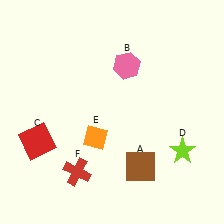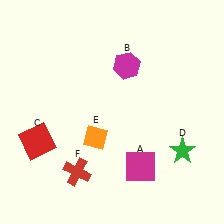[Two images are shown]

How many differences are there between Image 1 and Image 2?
There are 3 differences between the two images.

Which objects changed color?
A changed from brown to magenta. B changed from pink to magenta. D changed from lime to green.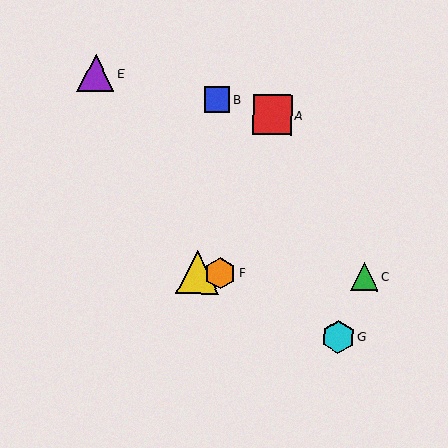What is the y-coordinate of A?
Object A is at y≈115.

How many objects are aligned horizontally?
3 objects (C, D, F) are aligned horizontally.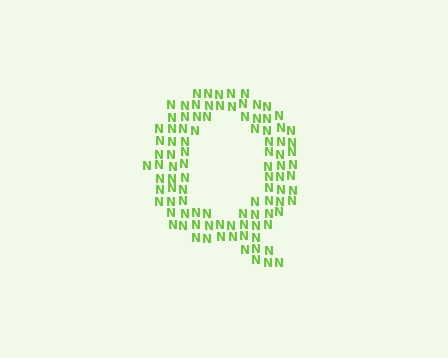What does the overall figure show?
The overall figure shows the letter Q.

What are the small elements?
The small elements are letter N's.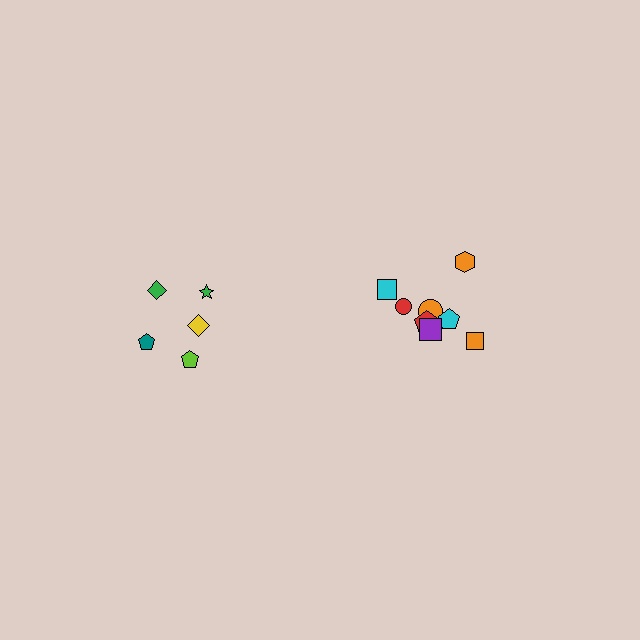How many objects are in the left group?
There are 5 objects.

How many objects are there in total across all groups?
There are 13 objects.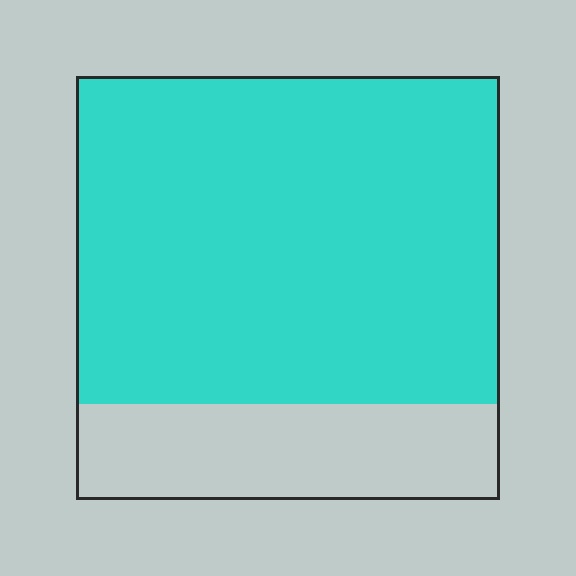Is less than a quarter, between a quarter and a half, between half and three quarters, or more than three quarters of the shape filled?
More than three quarters.